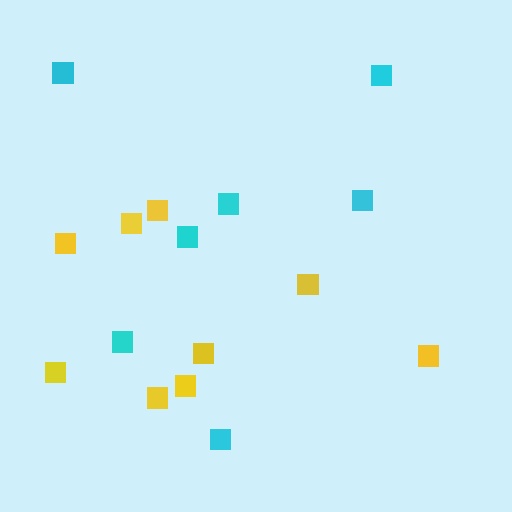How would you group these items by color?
There are 2 groups: one group of cyan squares (7) and one group of yellow squares (9).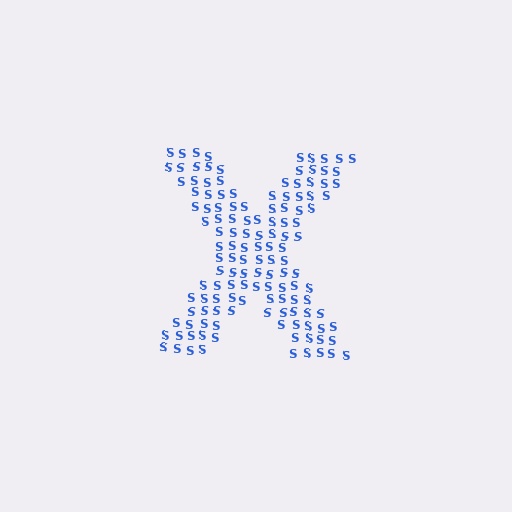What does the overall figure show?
The overall figure shows the letter X.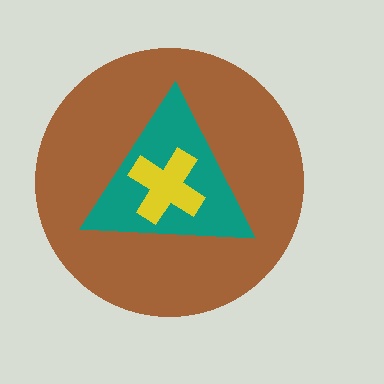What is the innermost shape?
The yellow cross.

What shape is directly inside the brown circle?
The teal triangle.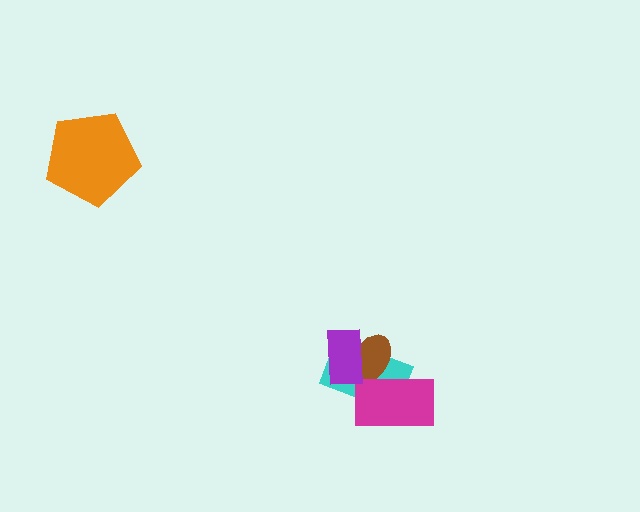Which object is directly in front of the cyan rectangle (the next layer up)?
The brown ellipse is directly in front of the cyan rectangle.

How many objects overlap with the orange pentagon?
0 objects overlap with the orange pentagon.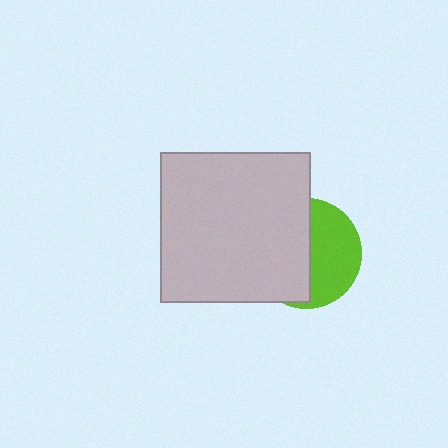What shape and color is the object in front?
The object in front is a light gray square.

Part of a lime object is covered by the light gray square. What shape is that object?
It is a circle.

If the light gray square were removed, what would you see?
You would see the complete lime circle.